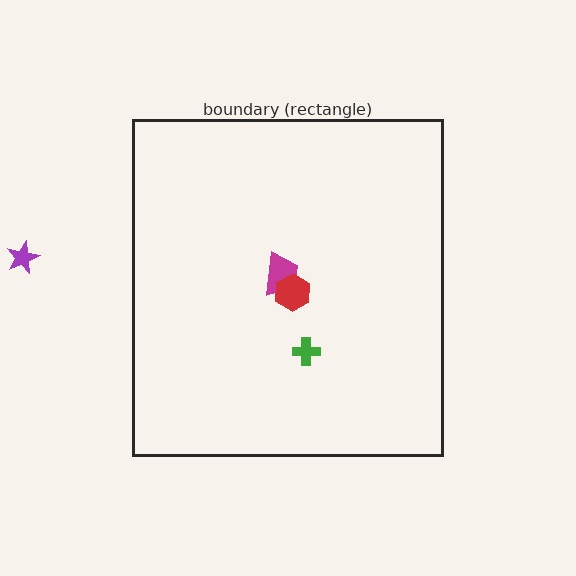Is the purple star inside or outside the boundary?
Outside.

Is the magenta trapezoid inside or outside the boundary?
Inside.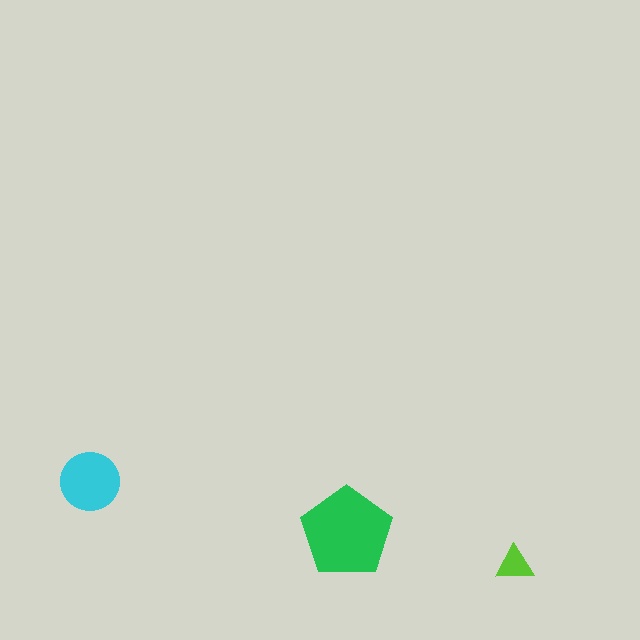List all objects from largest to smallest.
The green pentagon, the cyan circle, the lime triangle.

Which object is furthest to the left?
The cyan circle is leftmost.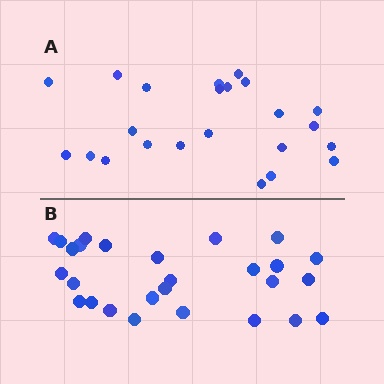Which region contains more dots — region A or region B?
Region B (the bottom region) has more dots.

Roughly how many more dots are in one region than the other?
Region B has about 4 more dots than region A.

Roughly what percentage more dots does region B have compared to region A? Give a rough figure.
About 15% more.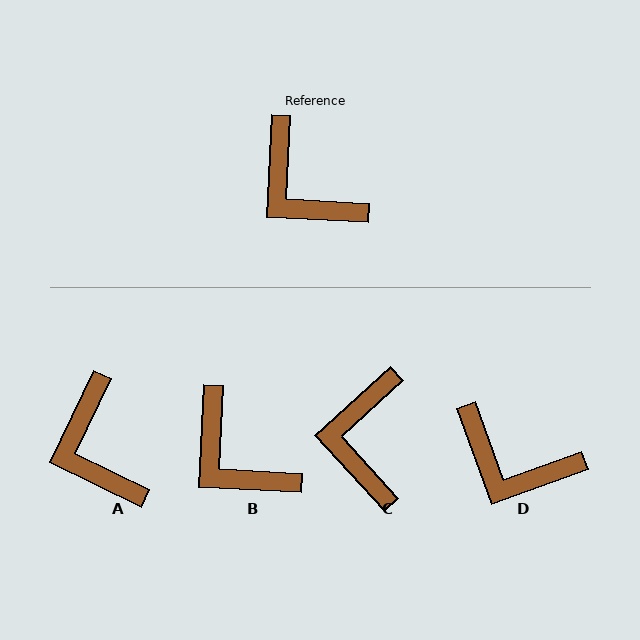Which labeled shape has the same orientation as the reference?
B.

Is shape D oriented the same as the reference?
No, it is off by about 23 degrees.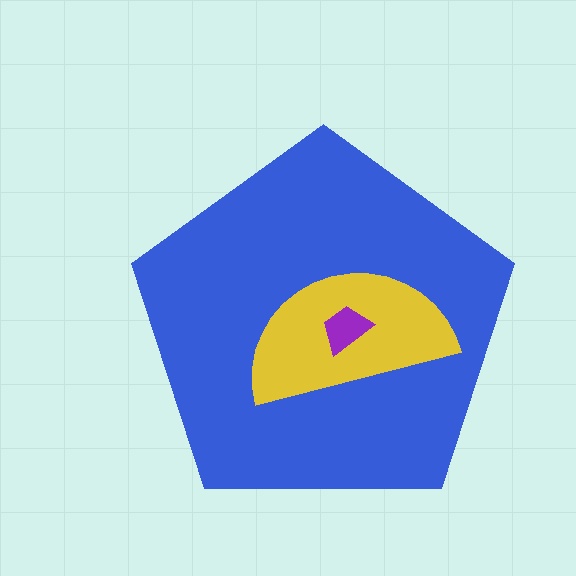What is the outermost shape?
The blue pentagon.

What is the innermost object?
The purple trapezoid.